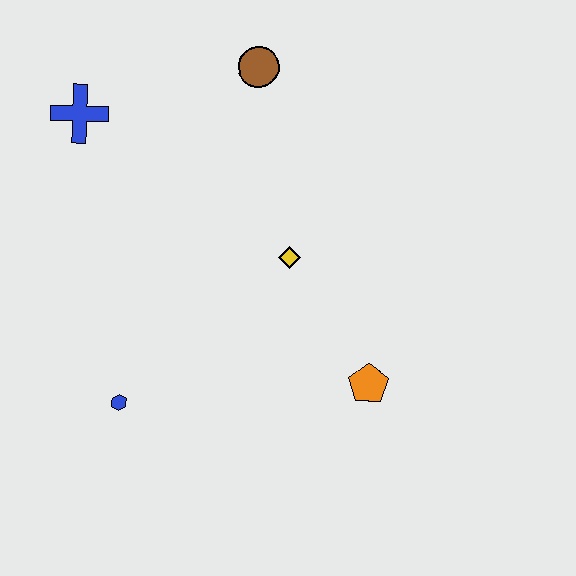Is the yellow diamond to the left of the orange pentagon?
Yes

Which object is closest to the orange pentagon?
The yellow diamond is closest to the orange pentagon.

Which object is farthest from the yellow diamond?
The blue cross is farthest from the yellow diamond.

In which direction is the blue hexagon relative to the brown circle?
The blue hexagon is below the brown circle.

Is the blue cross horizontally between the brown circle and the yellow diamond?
No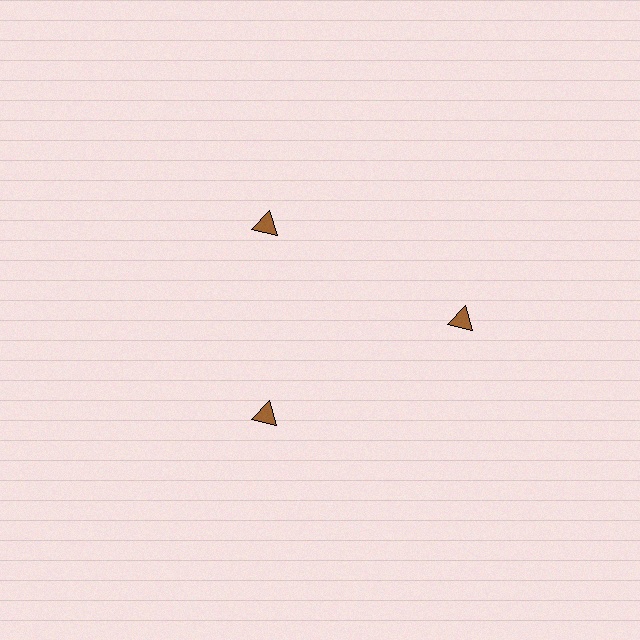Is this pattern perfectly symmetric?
No. The 3 brown triangles are arranged in a ring, but one element near the 3 o'clock position is pushed outward from the center, breaking the 3-fold rotational symmetry.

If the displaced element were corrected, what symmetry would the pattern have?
It would have 3-fold rotational symmetry — the pattern would map onto itself every 120 degrees.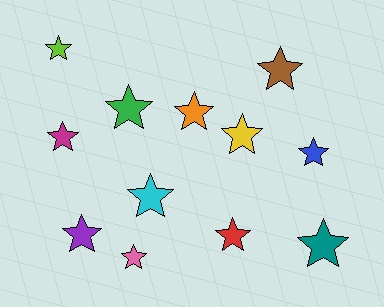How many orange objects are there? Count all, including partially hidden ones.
There is 1 orange object.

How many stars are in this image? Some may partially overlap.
There are 12 stars.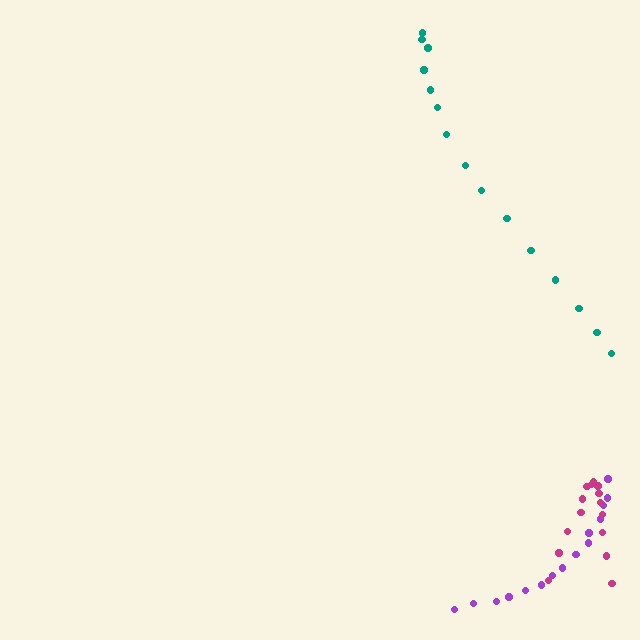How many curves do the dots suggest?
There are 3 distinct paths.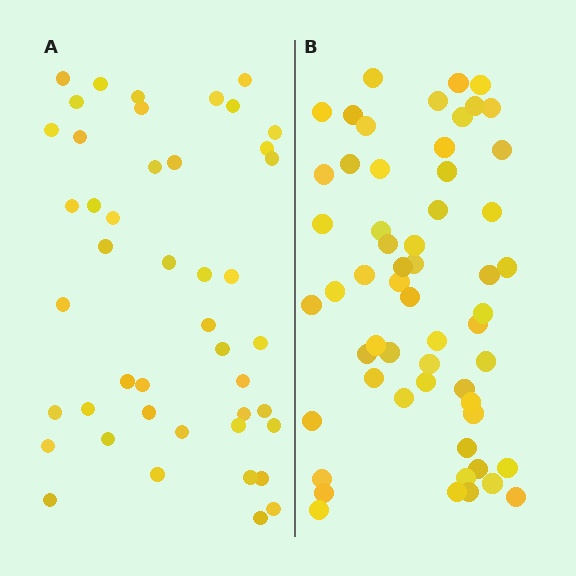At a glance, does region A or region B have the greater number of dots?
Region B (the right region) has more dots.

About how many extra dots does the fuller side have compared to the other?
Region B has roughly 12 or so more dots than region A.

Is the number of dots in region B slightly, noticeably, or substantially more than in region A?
Region B has noticeably more, but not dramatically so. The ratio is roughly 1.3 to 1.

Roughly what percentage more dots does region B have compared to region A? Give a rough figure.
About 25% more.